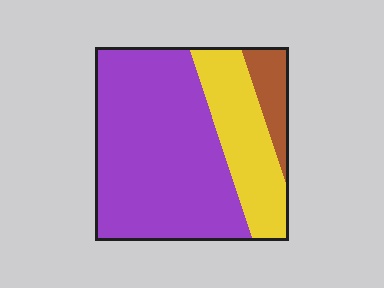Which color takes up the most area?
Purple, at roughly 65%.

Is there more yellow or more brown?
Yellow.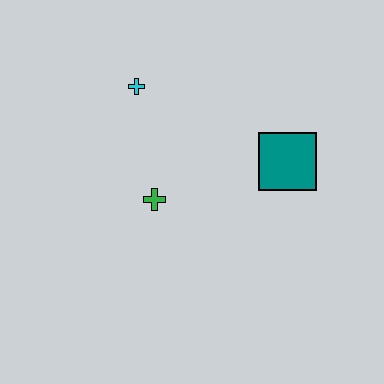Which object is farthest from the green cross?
The teal square is farthest from the green cross.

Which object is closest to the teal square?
The green cross is closest to the teal square.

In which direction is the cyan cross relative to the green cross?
The cyan cross is above the green cross.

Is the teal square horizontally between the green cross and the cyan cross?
No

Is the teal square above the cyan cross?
No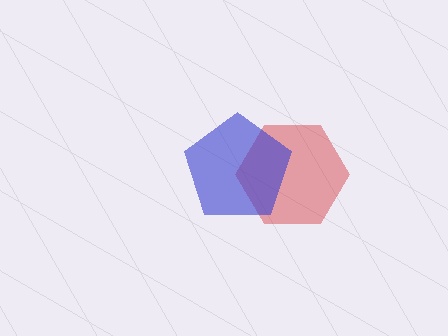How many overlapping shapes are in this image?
There are 2 overlapping shapes in the image.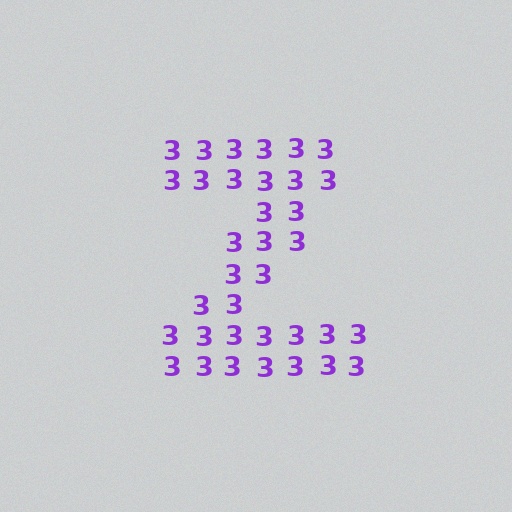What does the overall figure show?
The overall figure shows the letter Z.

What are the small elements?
The small elements are digit 3's.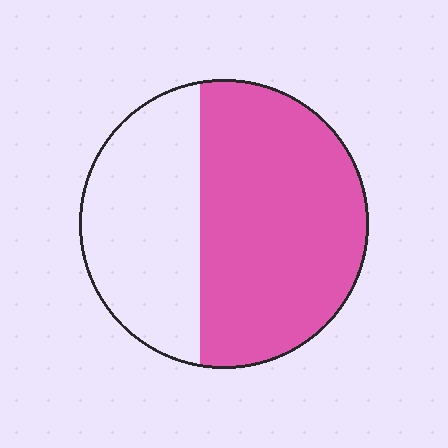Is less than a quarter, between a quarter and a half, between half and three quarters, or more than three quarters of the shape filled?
Between half and three quarters.